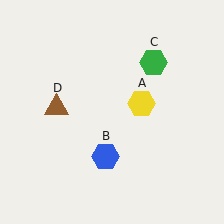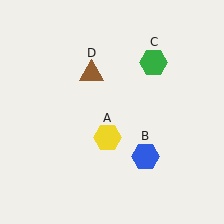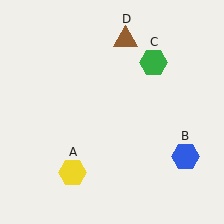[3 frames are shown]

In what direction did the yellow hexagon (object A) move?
The yellow hexagon (object A) moved down and to the left.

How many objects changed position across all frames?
3 objects changed position: yellow hexagon (object A), blue hexagon (object B), brown triangle (object D).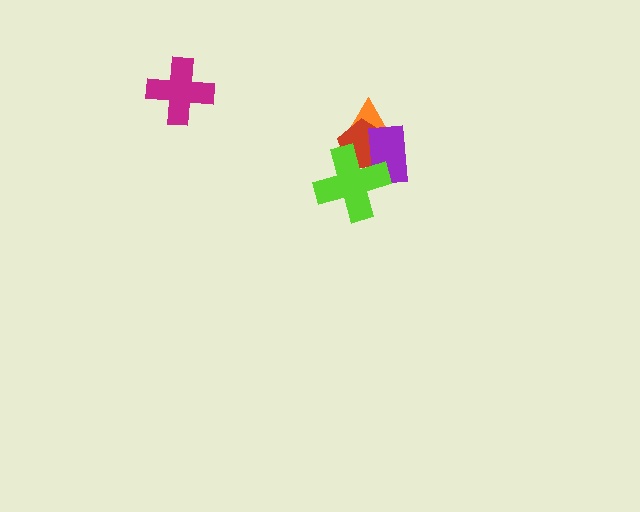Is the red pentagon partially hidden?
Yes, it is partially covered by another shape.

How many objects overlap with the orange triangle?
3 objects overlap with the orange triangle.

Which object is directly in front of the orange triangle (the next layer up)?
The red pentagon is directly in front of the orange triangle.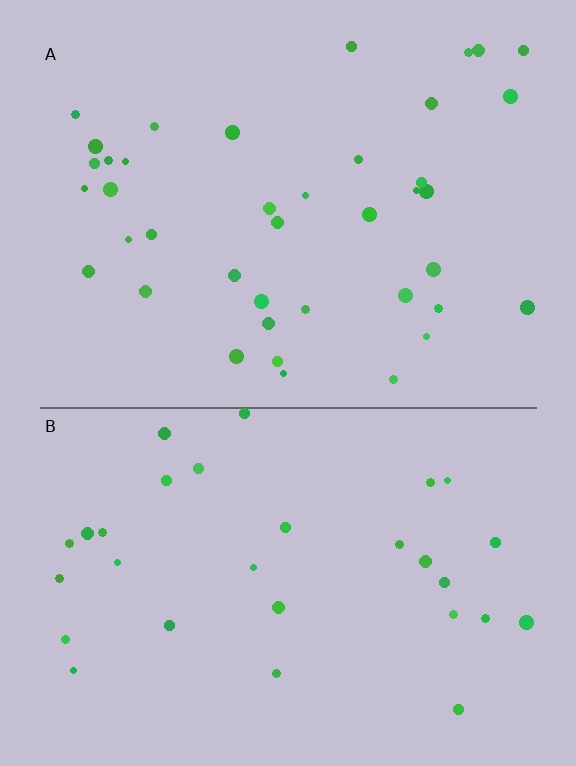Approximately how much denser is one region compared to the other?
Approximately 1.3× — region A over region B.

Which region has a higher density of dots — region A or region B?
A (the top).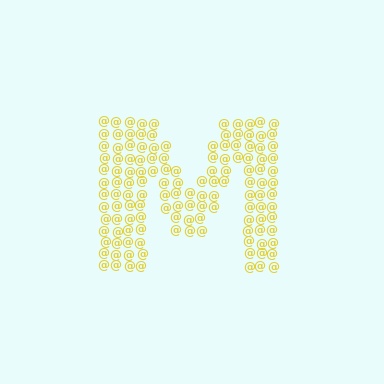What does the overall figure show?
The overall figure shows the letter M.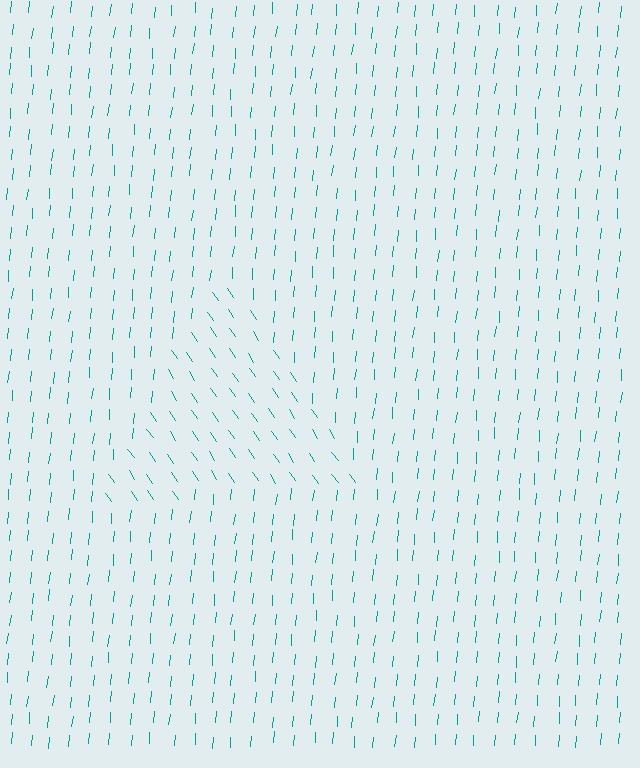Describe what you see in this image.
The image is filled with small teal line segments. A triangle region in the image has lines oriented differently from the surrounding lines, creating a visible texture boundary.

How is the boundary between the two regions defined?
The boundary is defined purely by a change in line orientation (approximately 39 degrees difference). All lines are the same color and thickness.